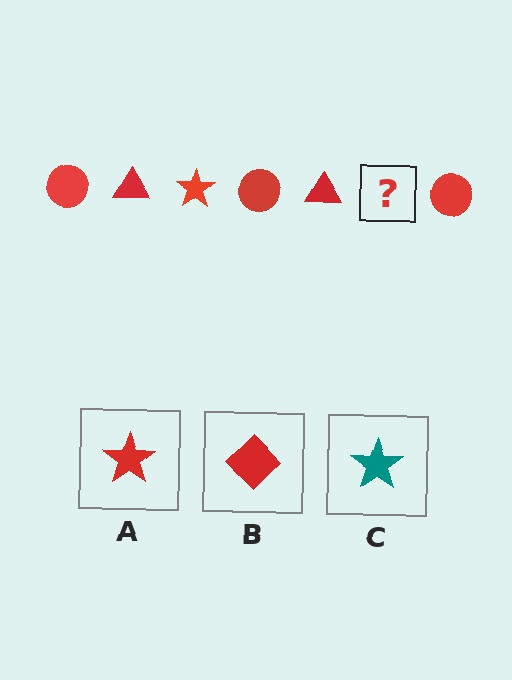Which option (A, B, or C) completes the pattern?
A.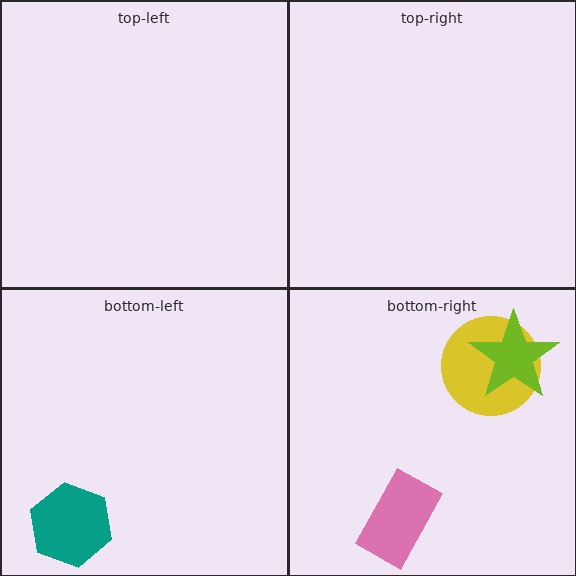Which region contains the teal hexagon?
The bottom-left region.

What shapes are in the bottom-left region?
The teal hexagon.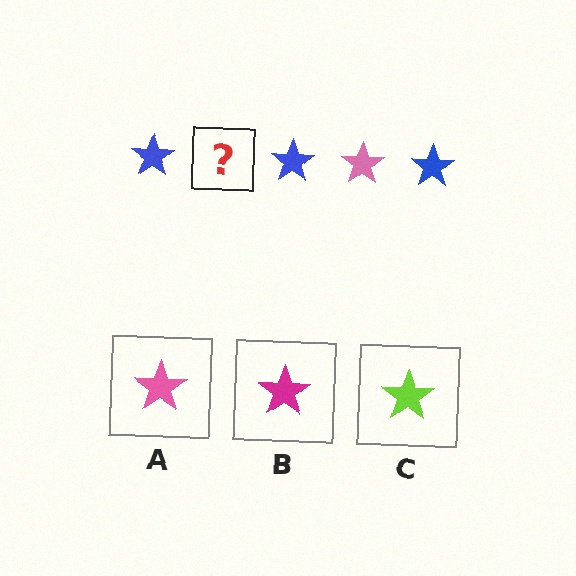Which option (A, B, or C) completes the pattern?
A.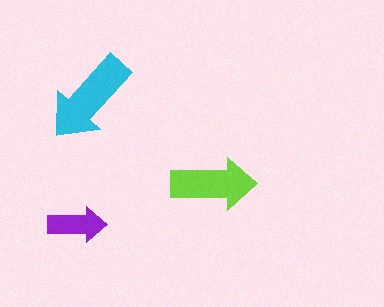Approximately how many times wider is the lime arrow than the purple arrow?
About 1.5 times wider.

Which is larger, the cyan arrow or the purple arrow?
The cyan one.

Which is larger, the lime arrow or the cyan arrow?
The cyan one.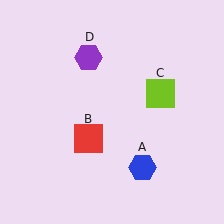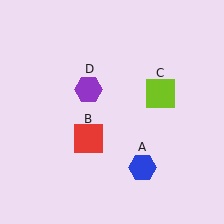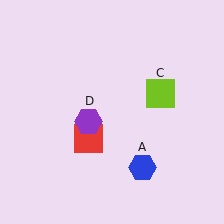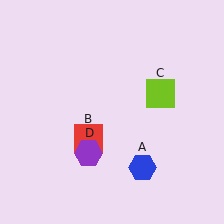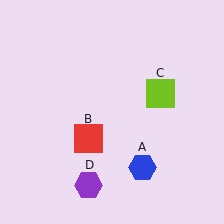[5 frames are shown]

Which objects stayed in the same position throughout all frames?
Blue hexagon (object A) and red square (object B) and lime square (object C) remained stationary.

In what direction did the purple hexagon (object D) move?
The purple hexagon (object D) moved down.